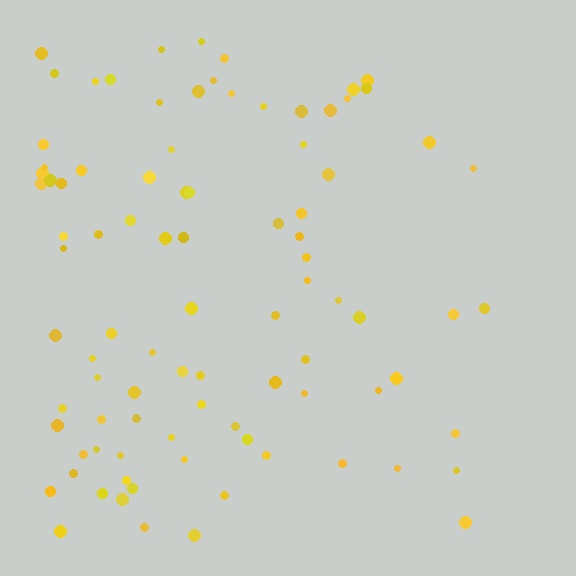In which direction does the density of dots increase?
From right to left, with the left side densest.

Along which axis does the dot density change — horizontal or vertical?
Horizontal.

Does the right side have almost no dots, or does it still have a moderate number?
Still a moderate number, just noticeably fewer than the left.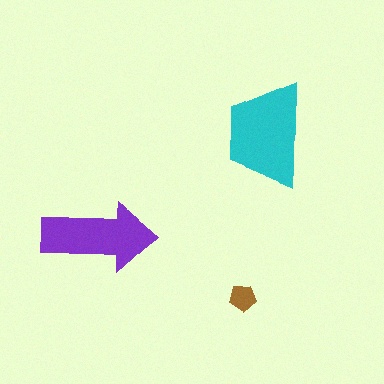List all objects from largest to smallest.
The cyan trapezoid, the purple arrow, the brown pentagon.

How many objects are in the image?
There are 3 objects in the image.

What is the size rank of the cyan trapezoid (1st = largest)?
1st.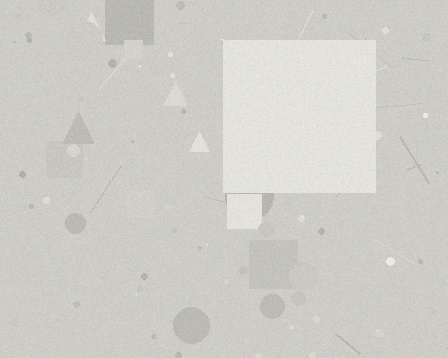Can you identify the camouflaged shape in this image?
The camouflaged shape is a square.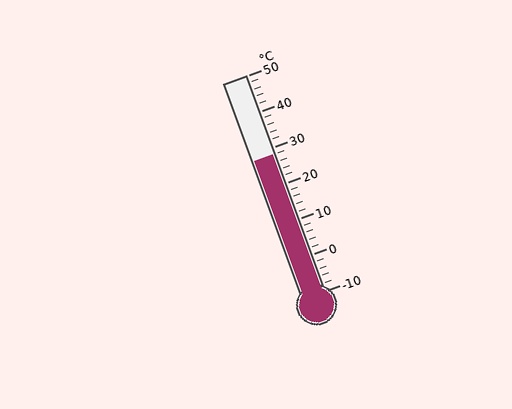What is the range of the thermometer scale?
The thermometer scale ranges from -10°C to 50°C.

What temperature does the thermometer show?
The thermometer shows approximately 28°C.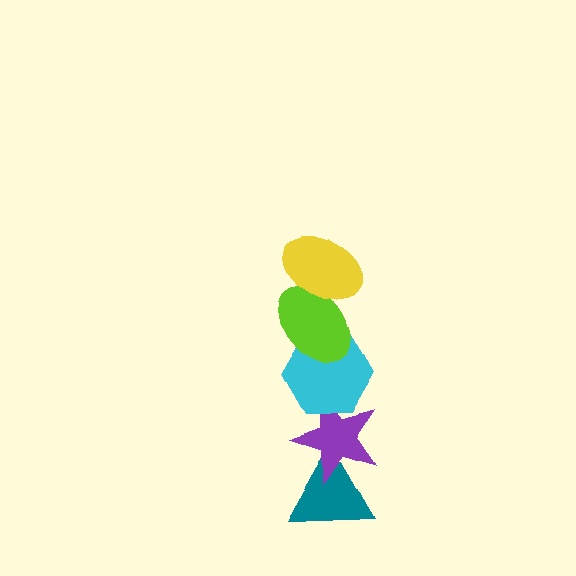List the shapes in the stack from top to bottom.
From top to bottom: the yellow ellipse, the lime ellipse, the cyan hexagon, the purple star, the teal triangle.